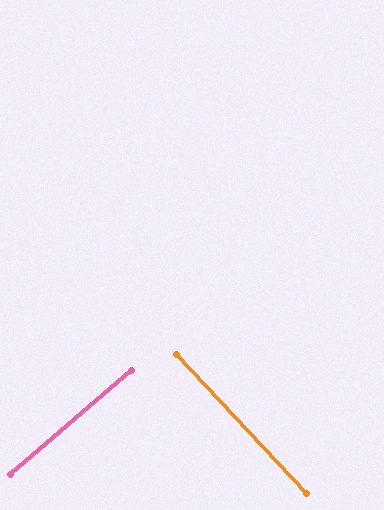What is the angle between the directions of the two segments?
Approximately 88 degrees.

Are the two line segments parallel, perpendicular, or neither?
Perpendicular — they meet at approximately 88°.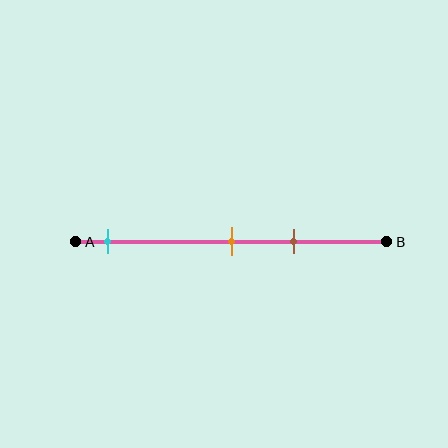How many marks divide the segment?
There are 3 marks dividing the segment.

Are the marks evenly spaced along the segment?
No, the marks are not evenly spaced.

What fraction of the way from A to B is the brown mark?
The brown mark is approximately 70% (0.7) of the way from A to B.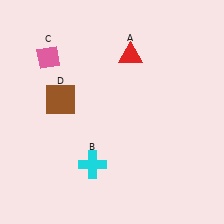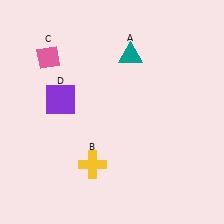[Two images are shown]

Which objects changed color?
A changed from red to teal. B changed from cyan to yellow. D changed from brown to purple.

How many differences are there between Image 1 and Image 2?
There are 3 differences between the two images.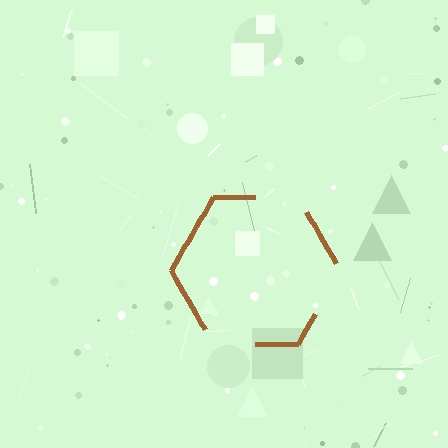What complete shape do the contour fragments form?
The contour fragments form a hexagon.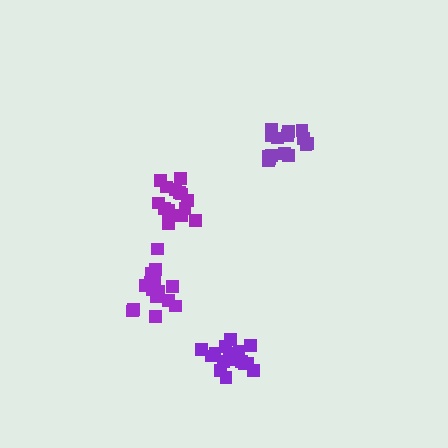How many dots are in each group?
Group 1: 15 dots, Group 2: 15 dots, Group 3: 15 dots, Group 4: 16 dots (61 total).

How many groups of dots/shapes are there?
There are 4 groups.